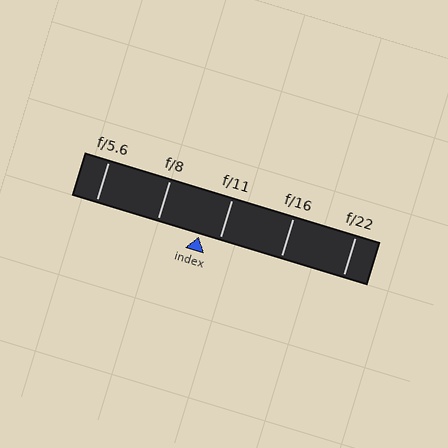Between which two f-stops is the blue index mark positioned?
The index mark is between f/8 and f/11.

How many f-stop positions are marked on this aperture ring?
There are 5 f-stop positions marked.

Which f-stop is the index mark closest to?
The index mark is closest to f/11.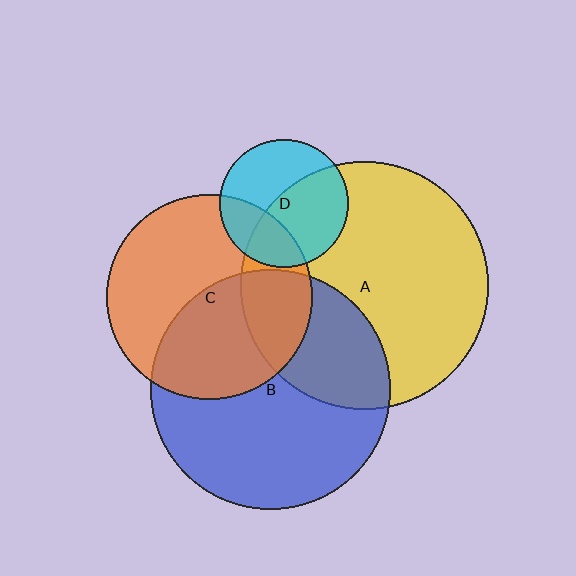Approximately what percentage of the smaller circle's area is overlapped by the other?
Approximately 30%.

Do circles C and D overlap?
Yes.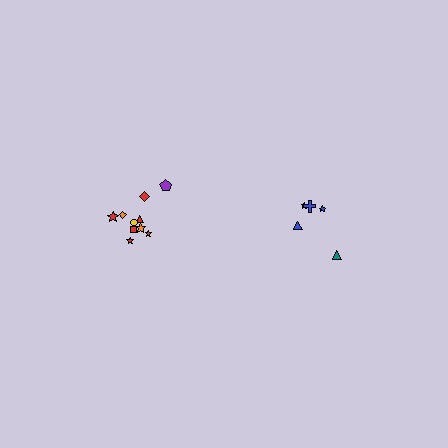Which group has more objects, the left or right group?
The left group.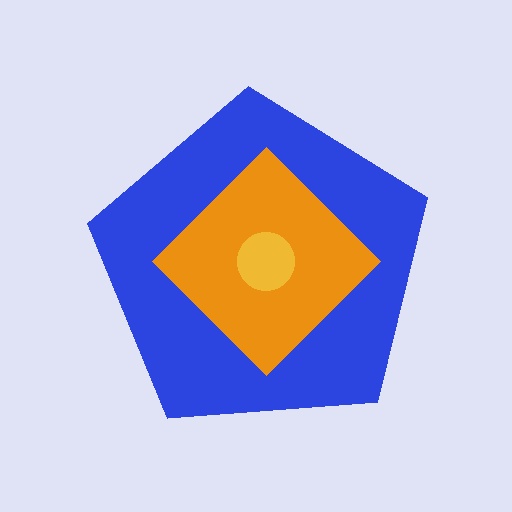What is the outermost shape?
The blue pentagon.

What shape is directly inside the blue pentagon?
The orange diamond.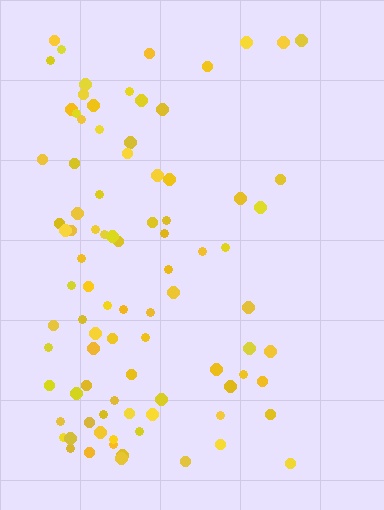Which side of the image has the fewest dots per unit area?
The right.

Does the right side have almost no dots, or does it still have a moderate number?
Still a moderate number, just noticeably fewer than the left.